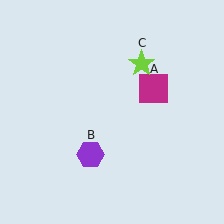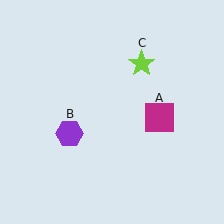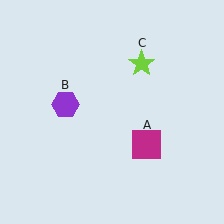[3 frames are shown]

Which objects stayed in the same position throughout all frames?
Lime star (object C) remained stationary.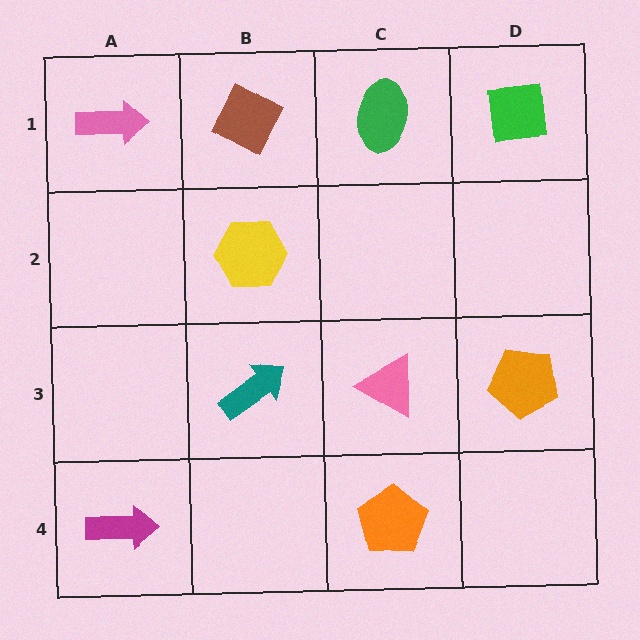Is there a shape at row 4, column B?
No, that cell is empty.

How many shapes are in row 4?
2 shapes.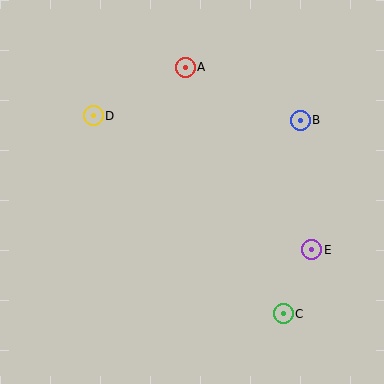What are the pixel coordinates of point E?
Point E is at (312, 250).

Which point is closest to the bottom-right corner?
Point C is closest to the bottom-right corner.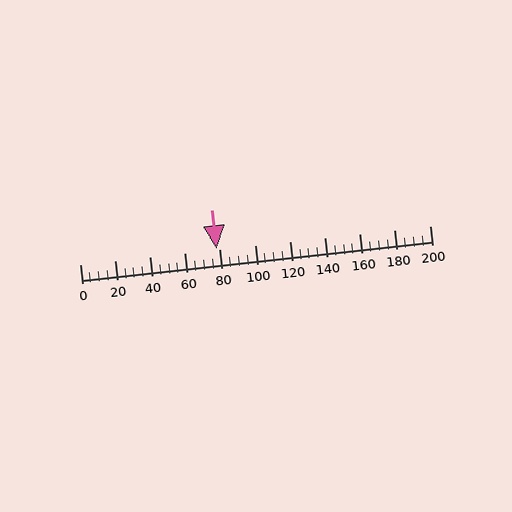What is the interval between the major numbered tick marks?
The major tick marks are spaced 20 units apart.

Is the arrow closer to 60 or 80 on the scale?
The arrow is closer to 80.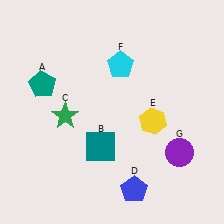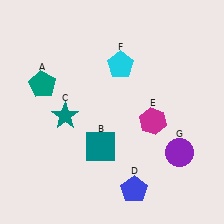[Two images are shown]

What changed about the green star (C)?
In Image 1, C is green. In Image 2, it changed to teal.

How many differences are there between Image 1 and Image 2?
There are 2 differences between the two images.